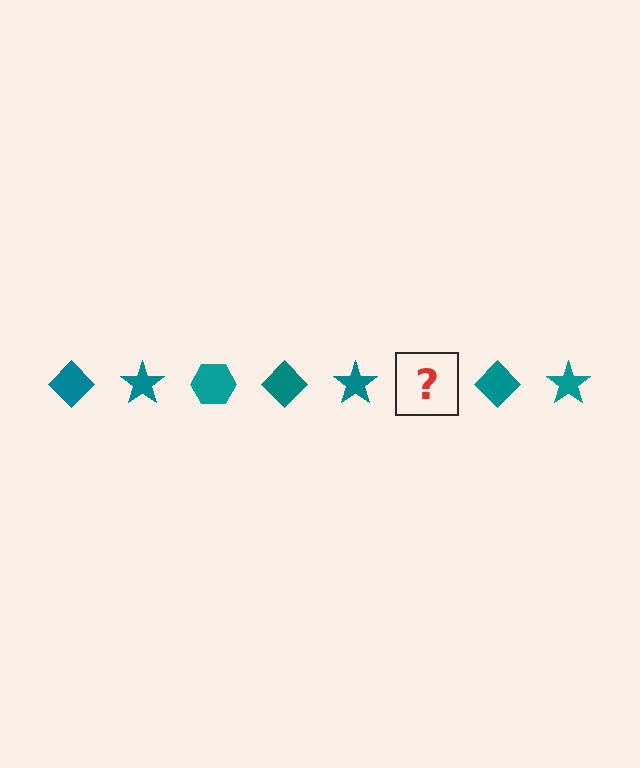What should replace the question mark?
The question mark should be replaced with a teal hexagon.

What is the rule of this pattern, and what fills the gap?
The rule is that the pattern cycles through diamond, star, hexagon shapes in teal. The gap should be filled with a teal hexagon.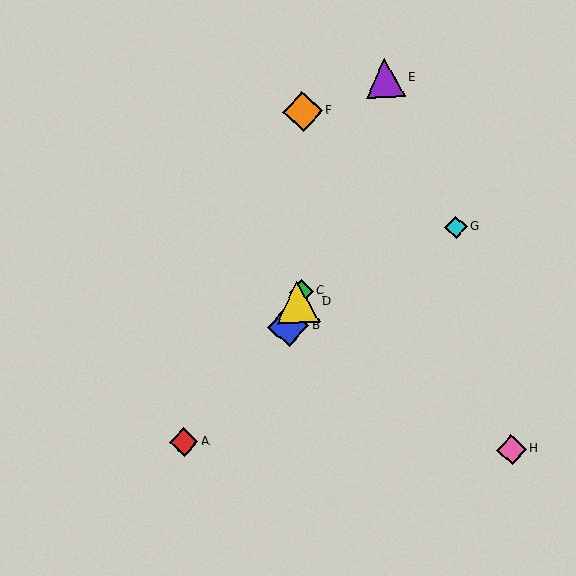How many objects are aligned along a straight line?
4 objects (B, C, D, E) are aligned along a straight line.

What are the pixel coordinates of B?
Object B is at (288, 326).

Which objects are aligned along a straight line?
Objects B, C, D, E are aligned along a straight line.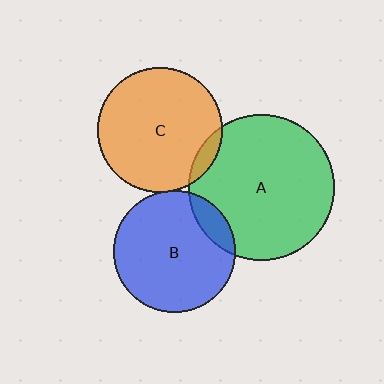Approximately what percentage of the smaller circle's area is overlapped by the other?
Approximately 5%.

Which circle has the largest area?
Circle A (green).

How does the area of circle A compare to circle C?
Approximately 1.4 times.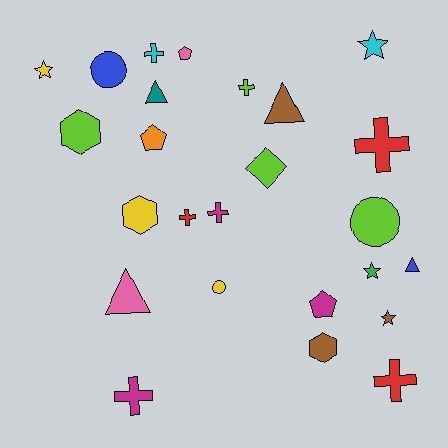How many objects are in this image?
There are 25 objects.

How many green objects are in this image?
There is 1 green object.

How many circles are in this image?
There are 3 circles.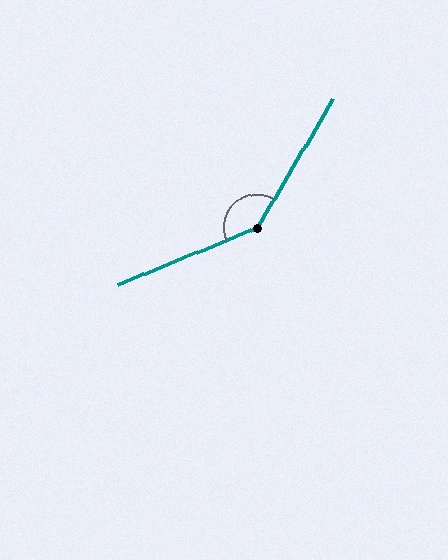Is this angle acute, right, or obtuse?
It is obtuse.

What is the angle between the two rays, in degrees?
Approximately 143 degrees.